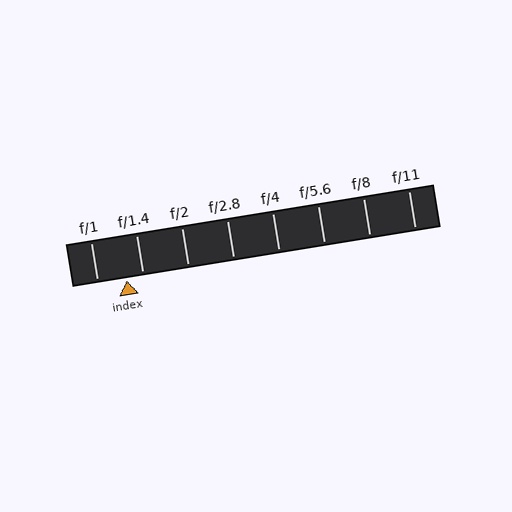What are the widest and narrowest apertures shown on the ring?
The widest aperture shown is f/1 and the narrowest is f/11.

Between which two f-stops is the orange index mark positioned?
The index mark is between f/1 and f/1.4.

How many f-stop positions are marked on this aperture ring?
There are 8 f-stop positions marked.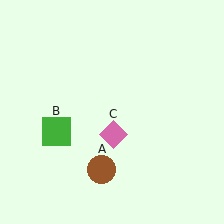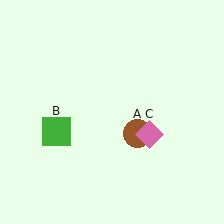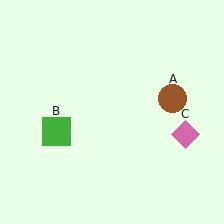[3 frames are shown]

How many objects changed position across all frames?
2 objects changed position: brown circle (object A), pink diamond (object C).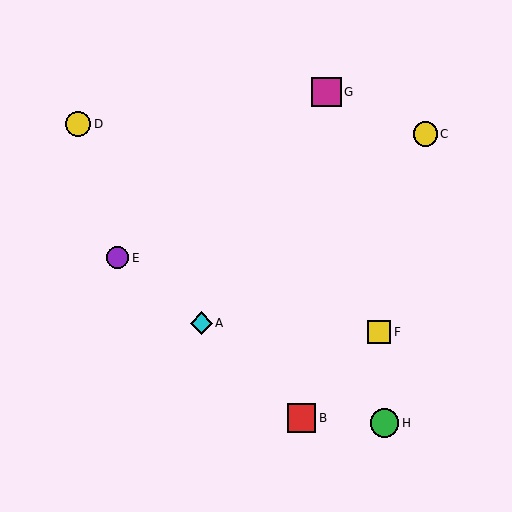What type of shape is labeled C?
Shape C is a yellow circle.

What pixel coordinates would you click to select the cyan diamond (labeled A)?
Click at (201, 323) to select the cyan diamond A.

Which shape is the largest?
The magenta square (labeled G) is the largest.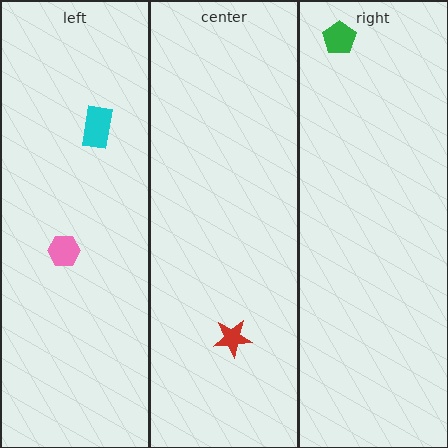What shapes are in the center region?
The red star.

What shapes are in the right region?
The green pentagon.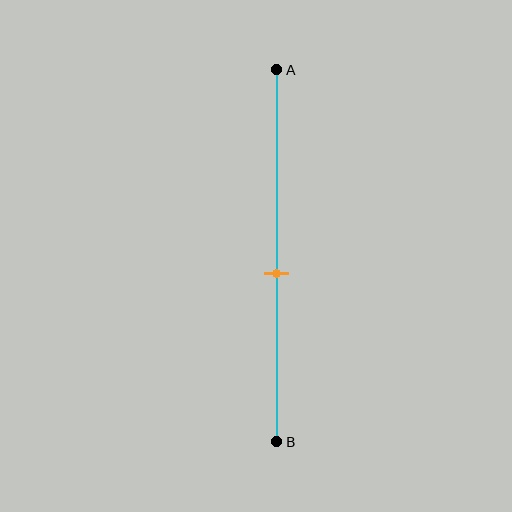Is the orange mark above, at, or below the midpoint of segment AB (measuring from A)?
The orange mark is below the midpoint of segment AB.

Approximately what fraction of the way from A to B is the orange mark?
The orange mark is approximately 55% of the way from A to B.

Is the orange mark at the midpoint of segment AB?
No, the mark is at about 55% from A, not at the 50% midpoint.